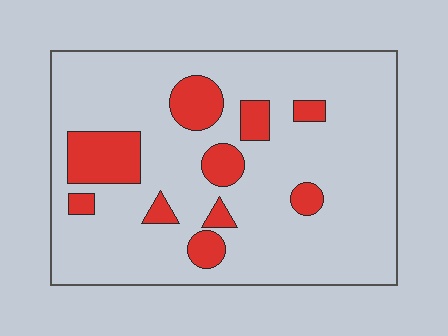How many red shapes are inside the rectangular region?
10.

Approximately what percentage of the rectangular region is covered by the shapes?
Approximately 15%.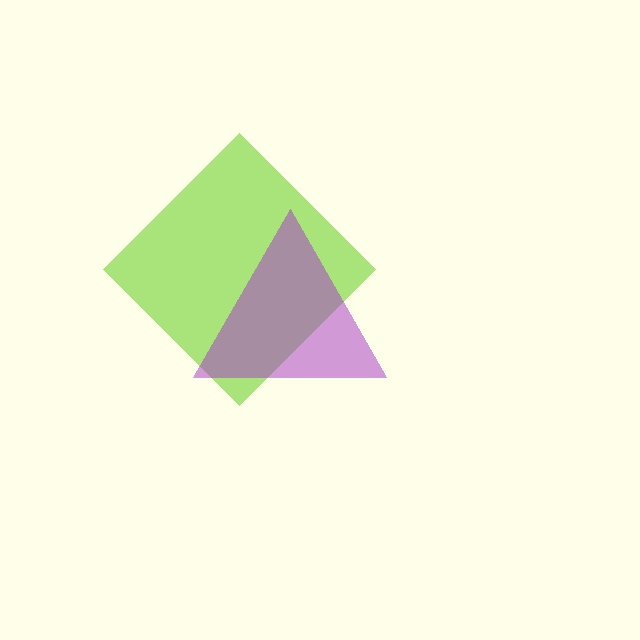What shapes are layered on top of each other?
The layered shapes are: a lime diamond, a purple triangle.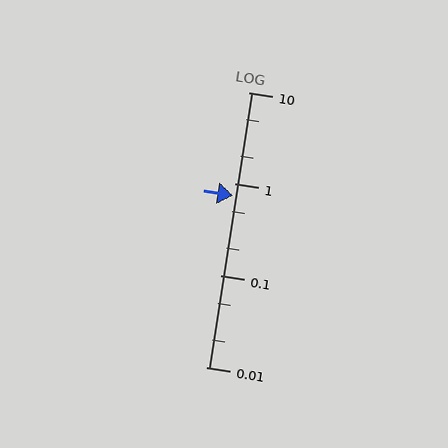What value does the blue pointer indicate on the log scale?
The pointer indicates approximately 0.74.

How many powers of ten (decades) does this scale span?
The scale spans 3 decades, from 0.01 to 10.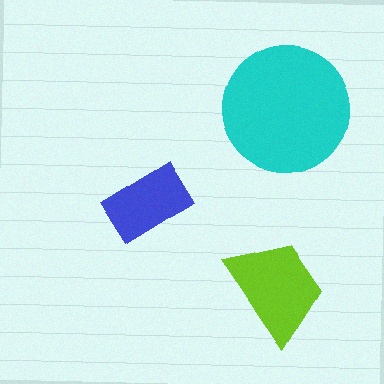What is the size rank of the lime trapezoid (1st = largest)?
2nd.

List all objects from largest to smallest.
The cyan circle, the lime trapezoid, the blue rectangle.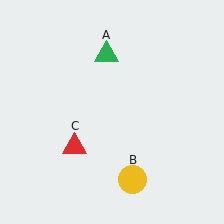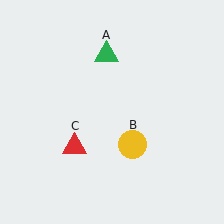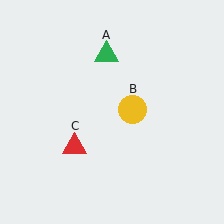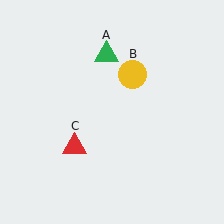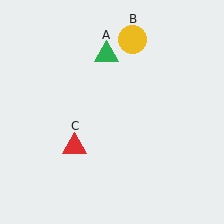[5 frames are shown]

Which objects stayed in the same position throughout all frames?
Green triangle (object A) and red triangle (object C) remained stationary.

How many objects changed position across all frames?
1 object changed position: yellow circle (object B).